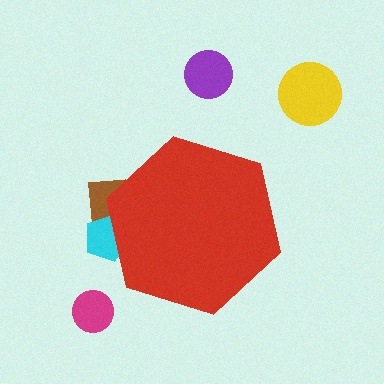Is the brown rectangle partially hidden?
Yes, the brown rectangle is partially hidden behind the red hexagon.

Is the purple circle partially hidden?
No, the purple circle is fully visible.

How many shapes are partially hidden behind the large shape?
2 shapes are partially hidden.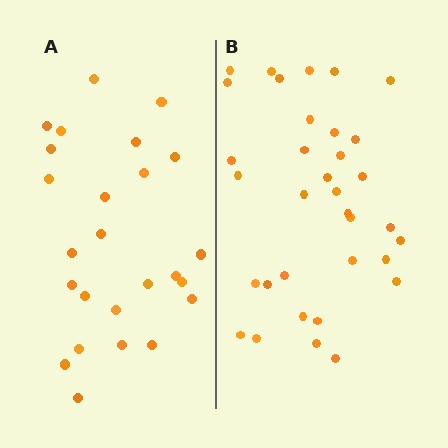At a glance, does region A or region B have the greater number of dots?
Region B (the right region) has more dots.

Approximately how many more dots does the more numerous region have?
Region B has roughly 8 or so more dots than region A.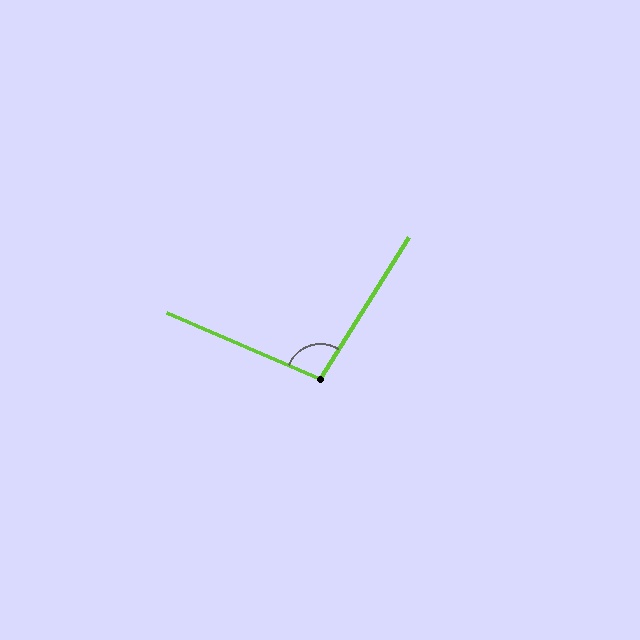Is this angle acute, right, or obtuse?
It is obtuse.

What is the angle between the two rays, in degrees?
Approximately 99 degrees.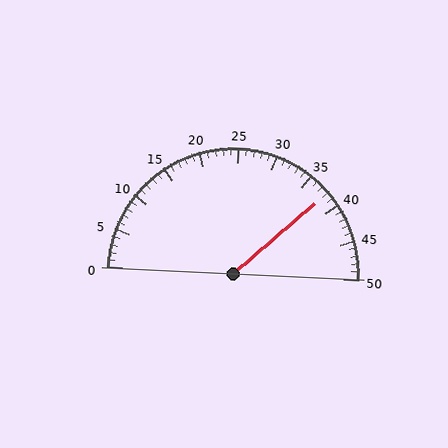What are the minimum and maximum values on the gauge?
The gauge ranges from 0 to 50.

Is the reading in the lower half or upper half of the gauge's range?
The reading is in the upper half of the range (0 to 50).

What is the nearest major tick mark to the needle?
The nearest major tick mark is 40.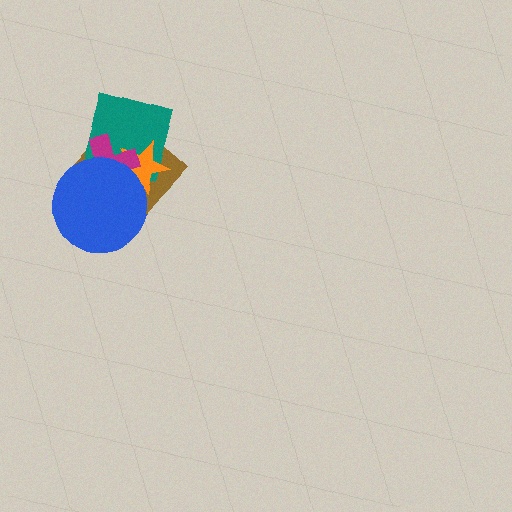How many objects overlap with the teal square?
4 objects overlap with the teal square.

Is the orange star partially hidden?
Yes, it is partially covered by another shape.